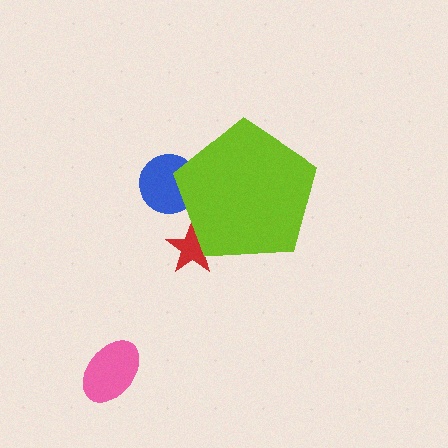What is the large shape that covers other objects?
A lime pentagon.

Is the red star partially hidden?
Yes, the red star is partially hidden behind the lime pentagon.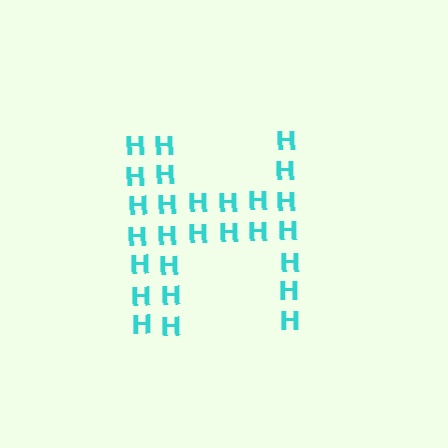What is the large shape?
The large shape is the letter H.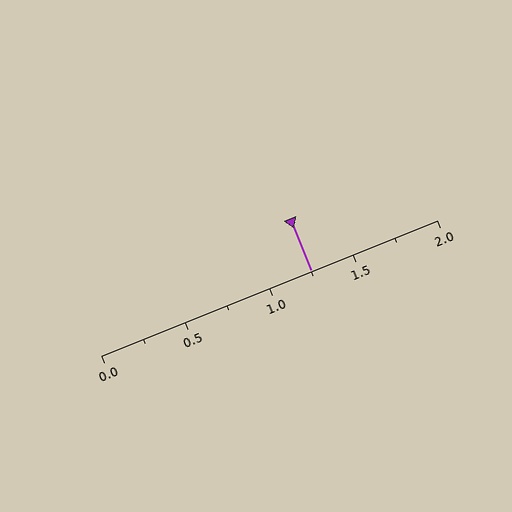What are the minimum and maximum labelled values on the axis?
The axis runs from 0.0 to 2.0.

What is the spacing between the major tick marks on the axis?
The major ticks are spaced 0.5 apart.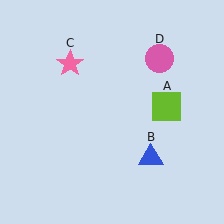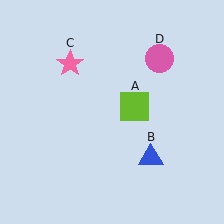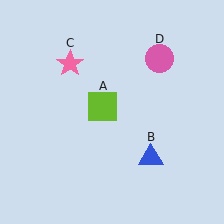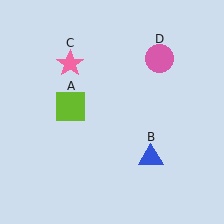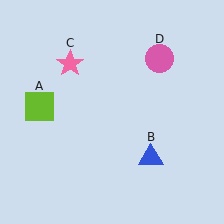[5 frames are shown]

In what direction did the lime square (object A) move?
The lime square (object A) moved left.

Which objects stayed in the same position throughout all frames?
Blue triangle (object B) and pink star (object C) and pink circle (object D) remained stationary.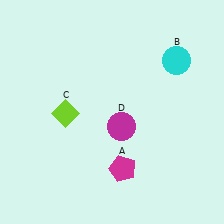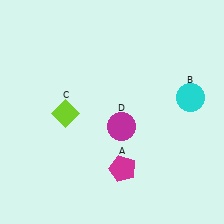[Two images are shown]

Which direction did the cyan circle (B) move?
The cyan circle (B) moved down.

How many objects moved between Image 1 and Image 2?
1 object moved between the two images.